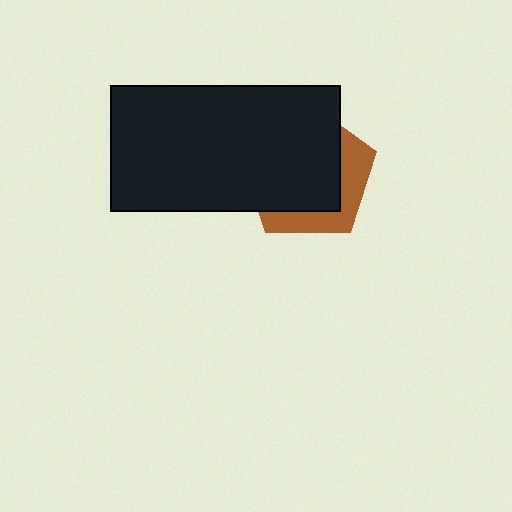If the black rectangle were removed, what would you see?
You would see the complete brown pentagon.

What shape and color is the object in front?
The object in front is a black rectangle.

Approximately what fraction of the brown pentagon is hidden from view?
Roughly 68% of the brown pentagon is hidden behind the black rectangle.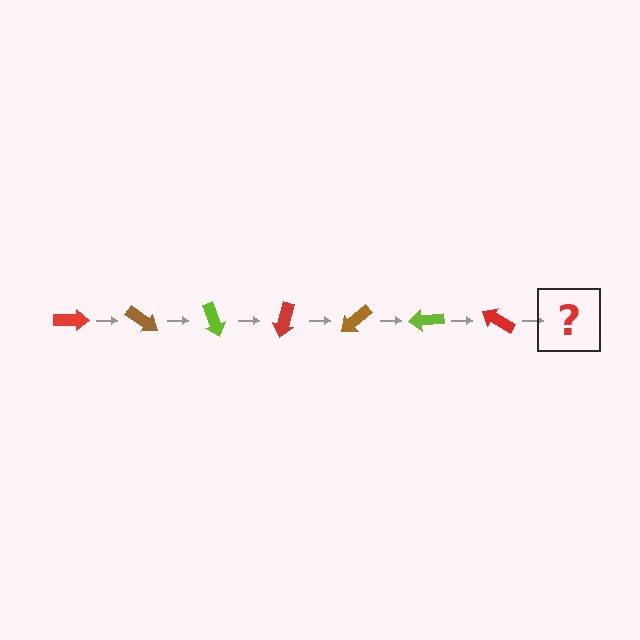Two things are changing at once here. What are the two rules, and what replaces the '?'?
The two rules are that it rotates 35 degrees each step and the color cycles through red, brown, and lime. The '?' should be a brown arrow, rotated 245 degrees from the start.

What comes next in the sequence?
The next element should be a brown arrow, rotated 245 degrees from the start.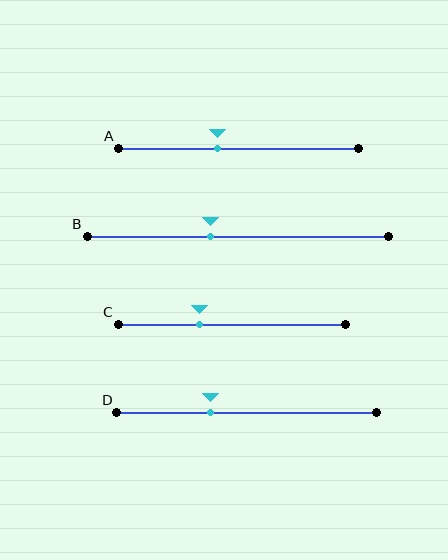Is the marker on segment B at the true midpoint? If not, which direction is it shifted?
No, the marker on segment B is shifted to the left by about 9% of the segment length.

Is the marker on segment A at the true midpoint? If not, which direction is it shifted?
No, the marker on segment A is shifted to the left by about 9% of the segment length.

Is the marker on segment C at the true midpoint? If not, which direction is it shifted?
No, the marker on segment C is shifted to the left by about 14% of the segment length.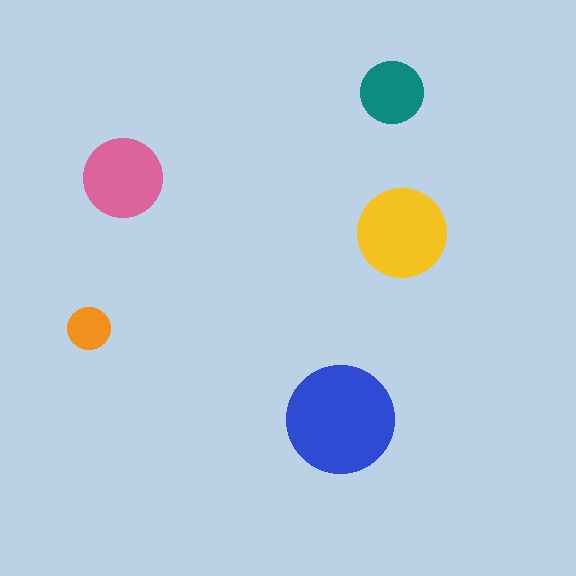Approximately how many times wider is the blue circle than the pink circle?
About 1.5 times wider.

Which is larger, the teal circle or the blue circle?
The blue one.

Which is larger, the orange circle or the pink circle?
The pink one.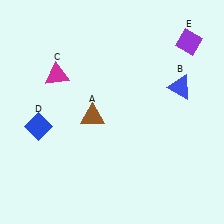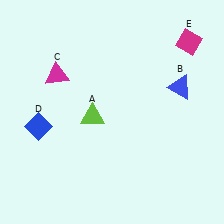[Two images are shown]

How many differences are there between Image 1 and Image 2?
There are 2 differences between the two images.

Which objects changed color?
A changed from brown to lime. E changed from purple to magenta.